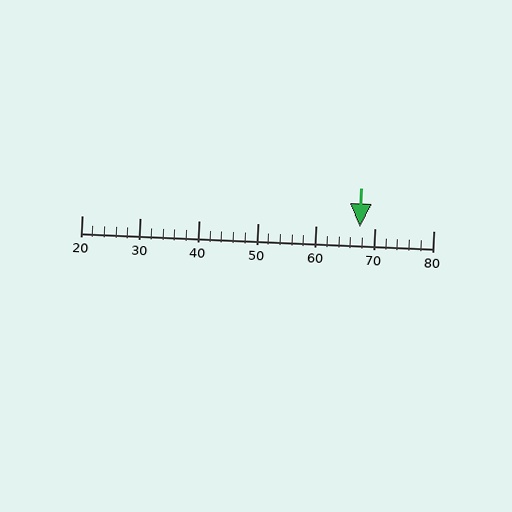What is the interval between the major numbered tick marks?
The major tick marks are spaced 10 units apart.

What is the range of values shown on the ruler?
The ruler shows values from 20 to 80.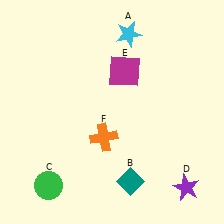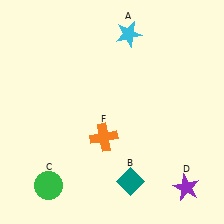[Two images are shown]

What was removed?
The magenta square (E) was removed in Image 2.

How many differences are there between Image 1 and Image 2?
There is 1 difference between the two images.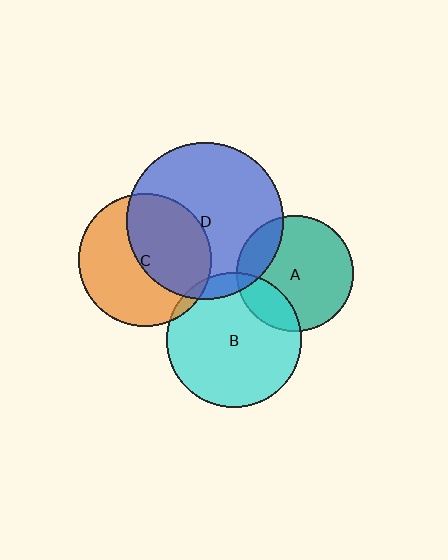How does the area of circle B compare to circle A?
Approximately 1.3 times.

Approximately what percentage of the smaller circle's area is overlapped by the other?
Approximately 20%.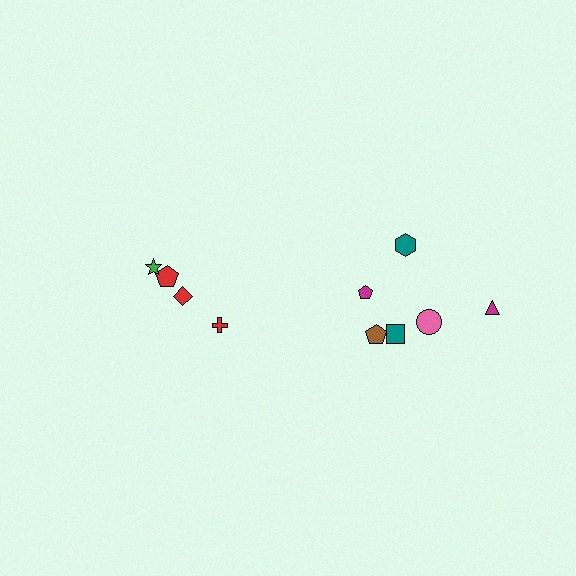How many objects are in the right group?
There are 6 objects.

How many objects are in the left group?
There are 4 objects.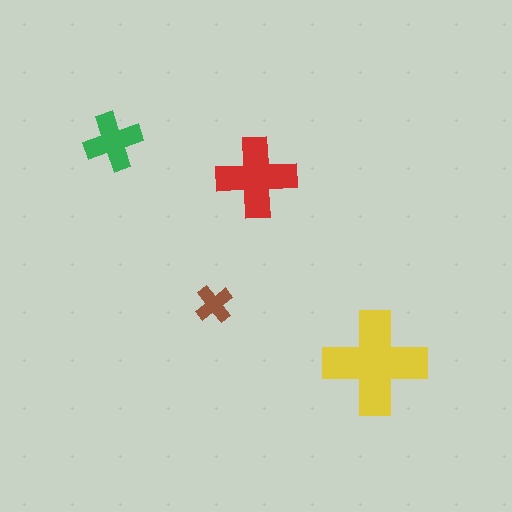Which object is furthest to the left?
The green cross is leftmost.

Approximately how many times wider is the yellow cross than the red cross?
About 1.5 times wider.